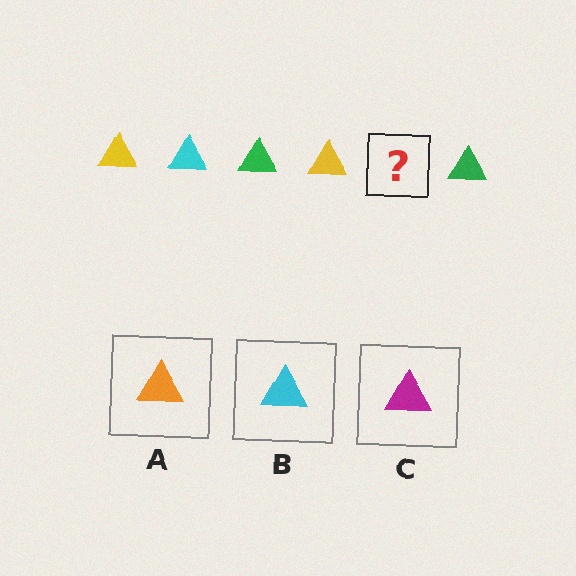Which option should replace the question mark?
Option B.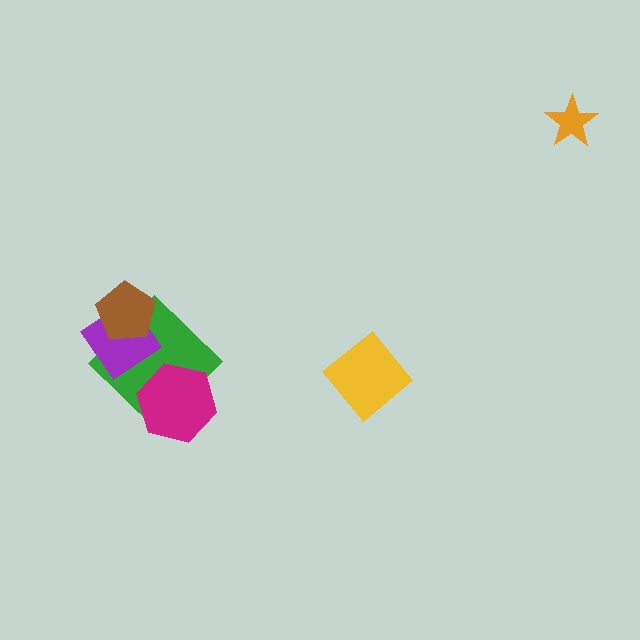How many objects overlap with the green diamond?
3 objects overlap with the green diamond.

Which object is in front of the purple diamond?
The brown pentagon is in front of the purple diamond.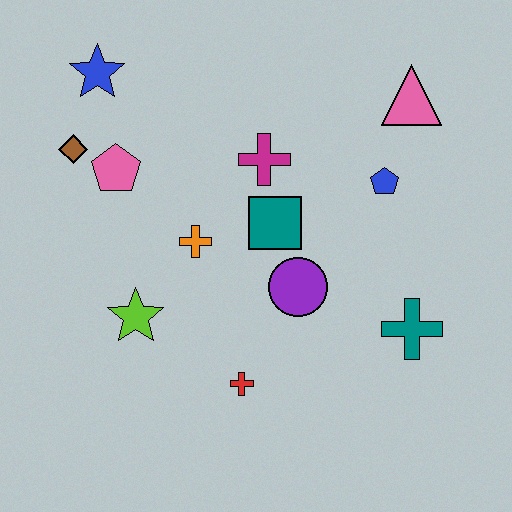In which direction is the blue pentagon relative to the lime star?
The blue pentagon is to the right of the lime star.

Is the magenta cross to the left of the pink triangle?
Yes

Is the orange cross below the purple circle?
No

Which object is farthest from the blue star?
The teal cross is farthest from the blue star.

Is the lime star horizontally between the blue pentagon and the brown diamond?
Yes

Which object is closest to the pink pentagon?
The brown diamond is closest to the pink pentagon.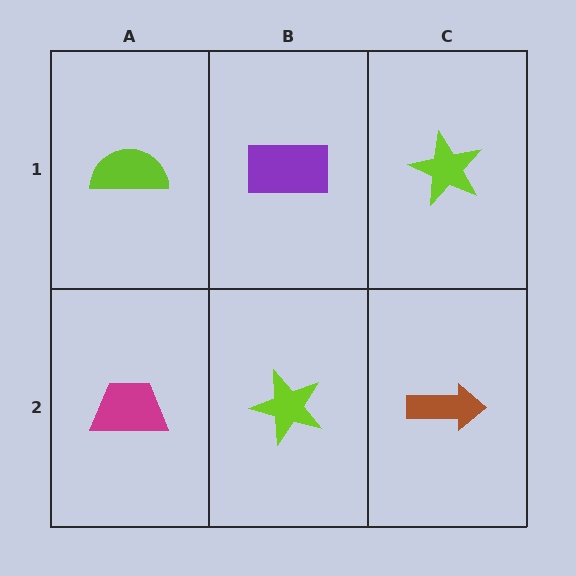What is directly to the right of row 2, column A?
A lime star.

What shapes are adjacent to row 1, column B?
A lime star (row 2, column B), a lime semicircle (row 1, column A), a lime star (row 1, column C).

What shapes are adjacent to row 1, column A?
A magenta trapezoid (row 2, column A), a purple rectangle (row 1, column B).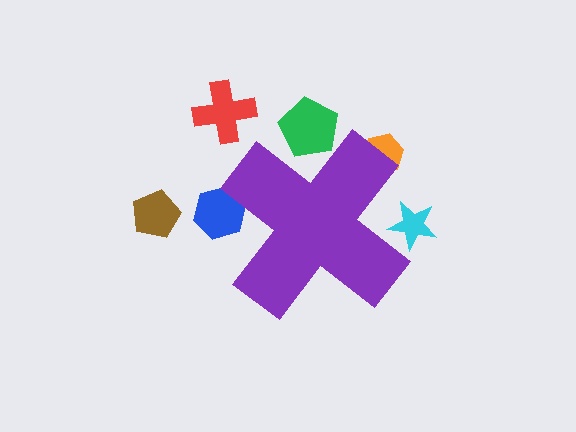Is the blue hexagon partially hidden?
Yes, the blue hexagon is partially hidden behind the purple cross.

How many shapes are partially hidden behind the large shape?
4 shapes are partially hidden.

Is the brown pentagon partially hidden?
No, the brown pentagon is fully visible.